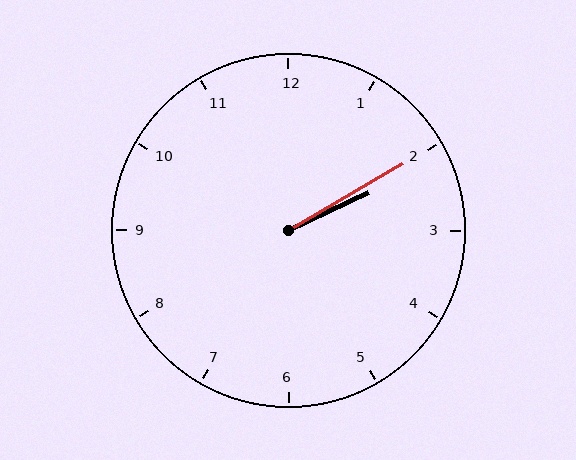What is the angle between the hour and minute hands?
Approximately 5 degrees.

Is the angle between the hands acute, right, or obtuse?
It is acute.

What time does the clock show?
2:10.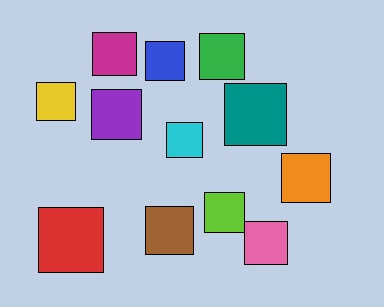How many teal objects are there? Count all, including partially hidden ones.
There is 1 teal object.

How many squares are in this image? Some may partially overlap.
There are 12 squares.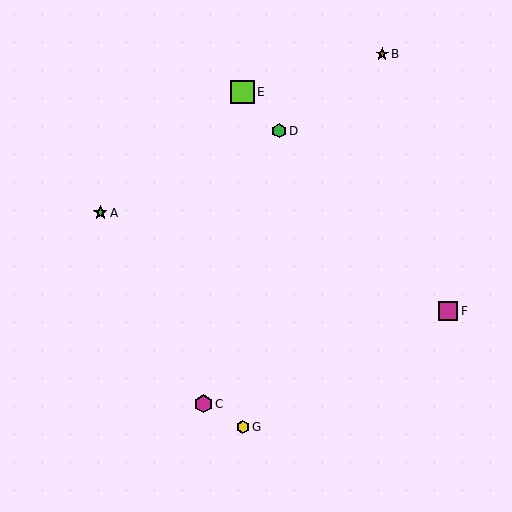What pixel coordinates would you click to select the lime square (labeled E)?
Click at (242, 92) to select the lime square E.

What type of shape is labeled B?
Shape B is a brown star.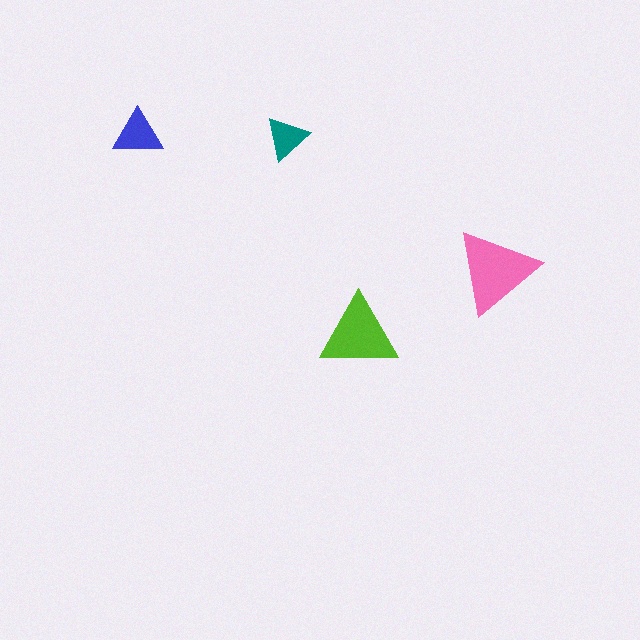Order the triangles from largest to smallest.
the pink one, the lime one, the blue one, the teal one.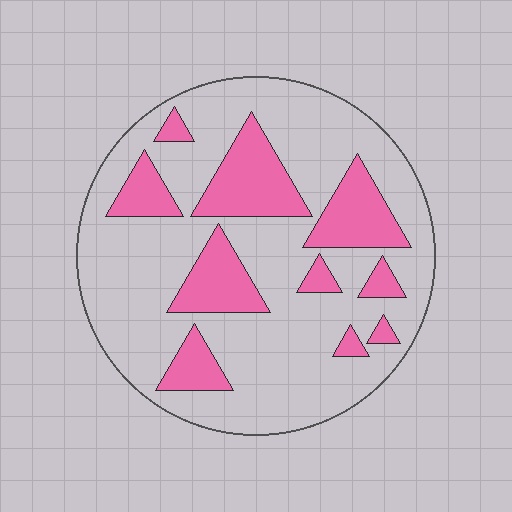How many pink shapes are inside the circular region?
10.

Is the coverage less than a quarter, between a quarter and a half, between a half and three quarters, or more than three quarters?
Between a quarter and a half.